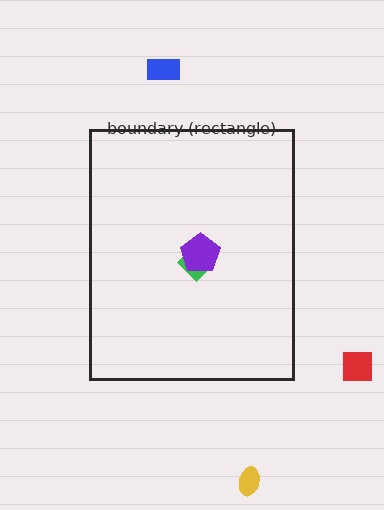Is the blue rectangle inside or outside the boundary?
Outside.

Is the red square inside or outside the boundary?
Outside.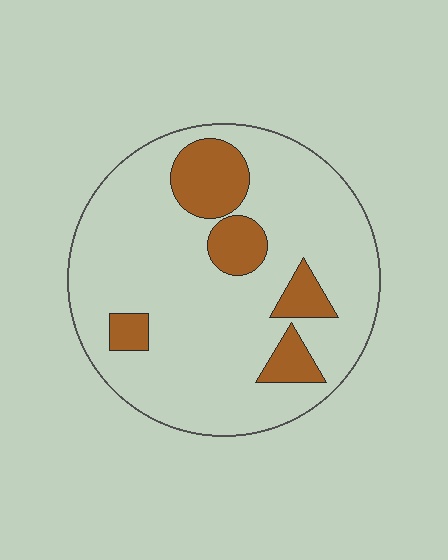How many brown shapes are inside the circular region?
5.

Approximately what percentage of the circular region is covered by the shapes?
Approximately 20%.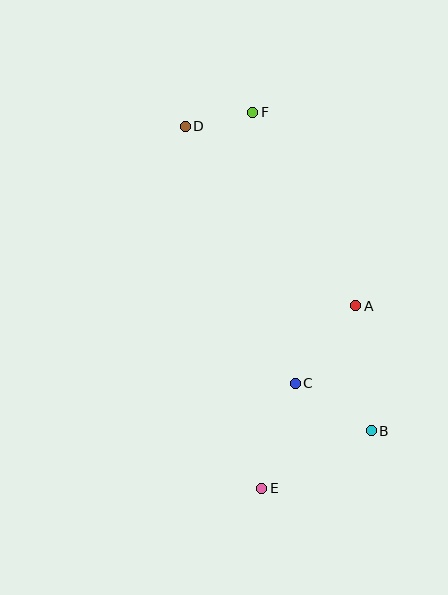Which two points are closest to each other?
Points D and F are closest to each other.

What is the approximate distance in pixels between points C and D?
The distance between C and D is approximately 280 pixels.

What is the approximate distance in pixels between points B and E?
The distance between B and E is approximately 124 pixels.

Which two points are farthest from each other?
Points E and F are farthest from each other.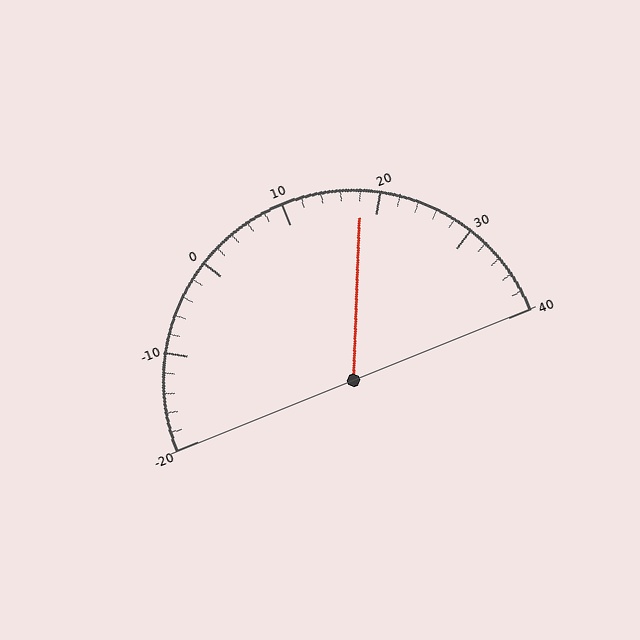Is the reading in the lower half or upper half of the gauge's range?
The reading is in the upper half of the range (-20 to 40).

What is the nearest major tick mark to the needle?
The nearest major tick mark is 20.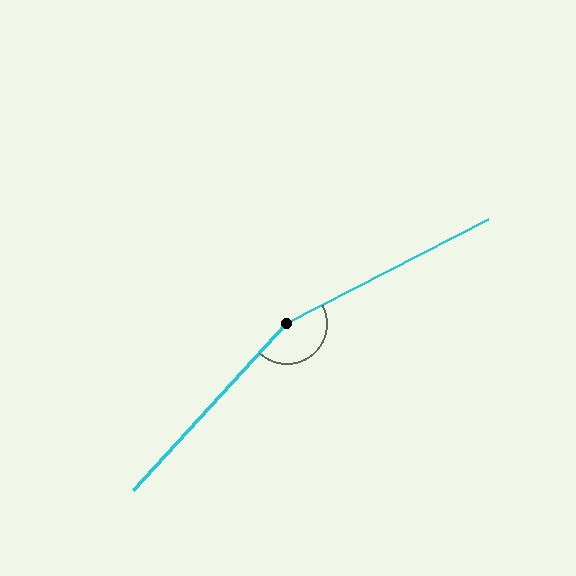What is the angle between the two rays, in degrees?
Approximately 160 degrees.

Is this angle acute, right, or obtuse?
It is obtuse.